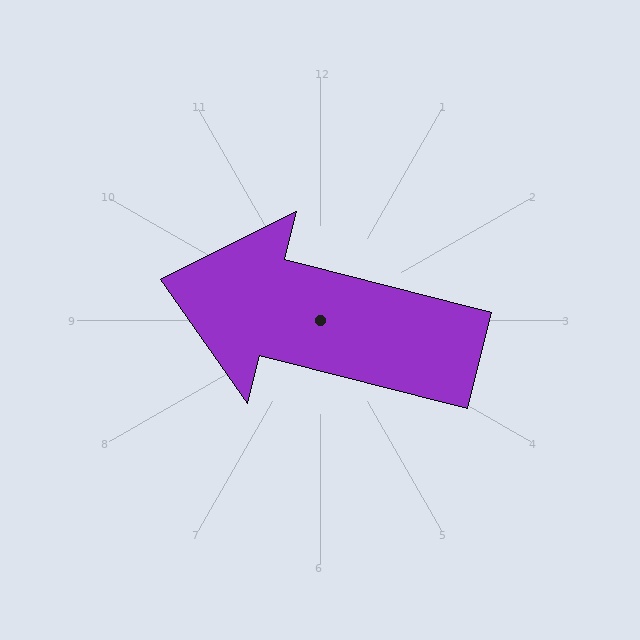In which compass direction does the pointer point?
West.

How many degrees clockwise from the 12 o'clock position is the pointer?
Approximately 284 degrees.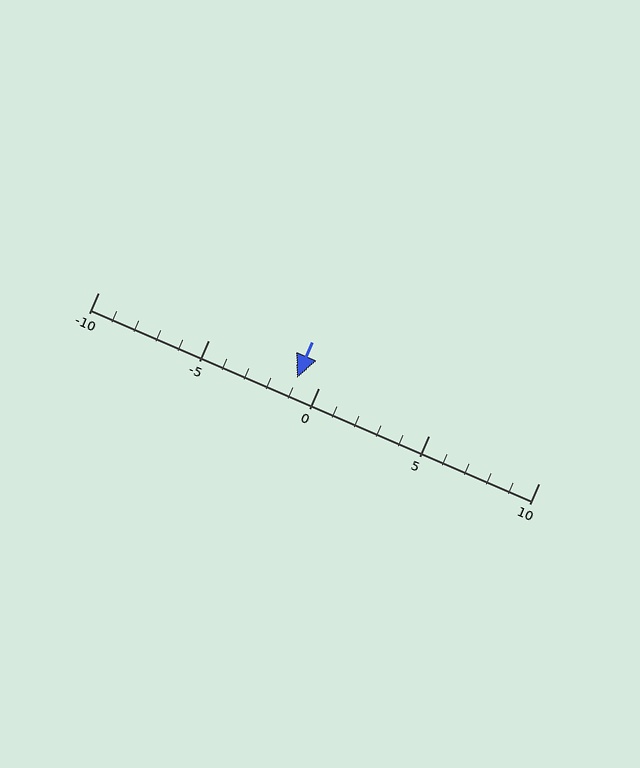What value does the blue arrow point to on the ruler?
The blue arrow points to approximately -1.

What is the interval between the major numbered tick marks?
The major tick marks are spaced 5 units apart.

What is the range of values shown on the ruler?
The ruler shows values from -10 to 10.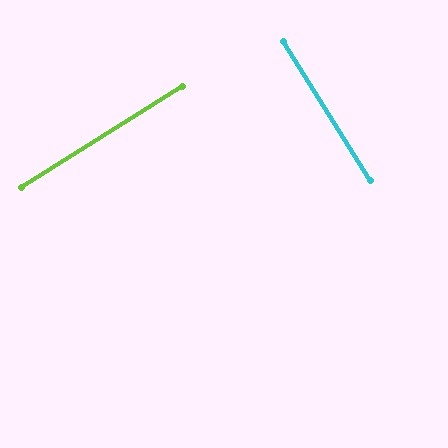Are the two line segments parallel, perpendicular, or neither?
Perpendicular — they meet at approximately 90°.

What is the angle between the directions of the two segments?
Approximately 90 degrees.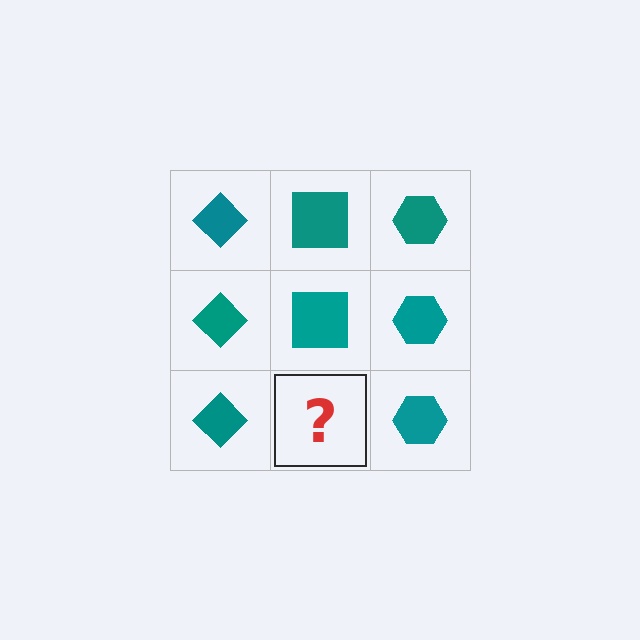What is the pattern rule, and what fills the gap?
The rule is that each column has a consistent shape. The gap should be filled with a teal square.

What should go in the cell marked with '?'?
The missing cell should contain a teal square.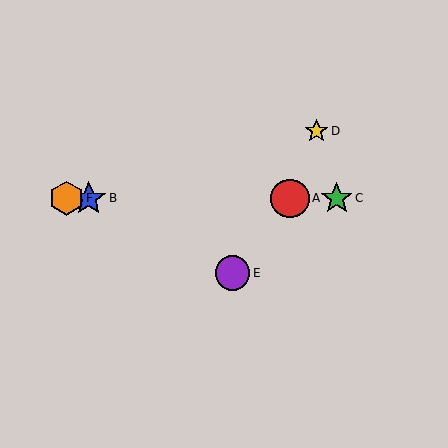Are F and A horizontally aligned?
Yes, both are at y≈198.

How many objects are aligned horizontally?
4 objects (A, B, C, F) are aligned horizontally.